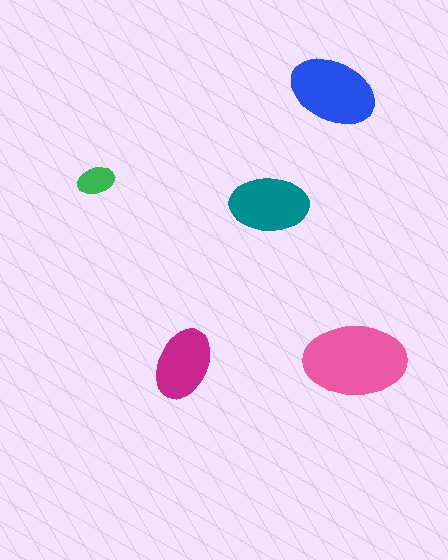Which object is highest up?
The blue ellipse is topmost.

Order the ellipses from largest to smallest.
the pink one, the blue one, the teal one, the magenta one, the green one.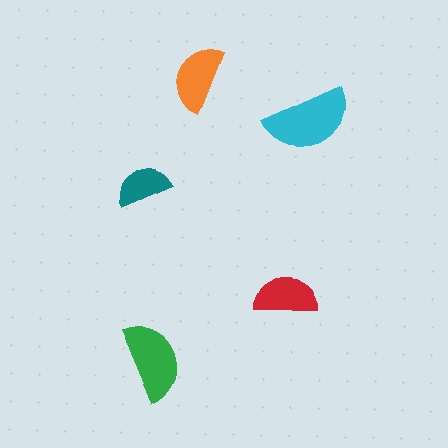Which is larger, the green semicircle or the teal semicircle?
The green one.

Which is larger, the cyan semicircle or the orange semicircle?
The cyan one.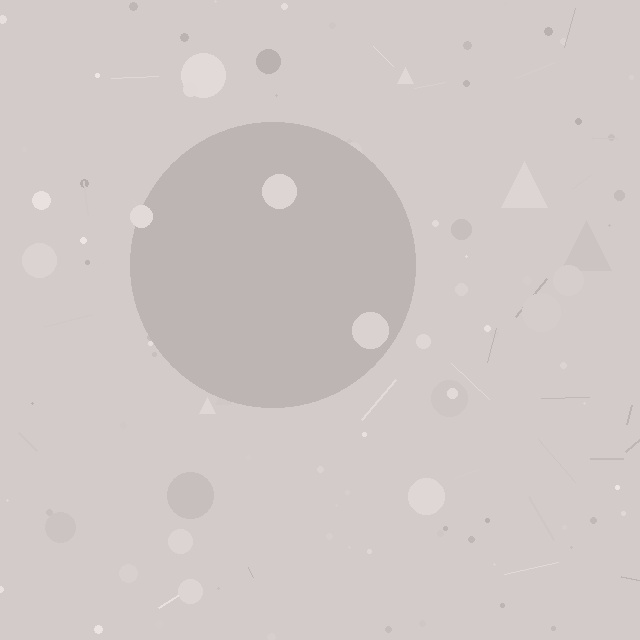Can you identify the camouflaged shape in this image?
The camouflaged shape is a circle.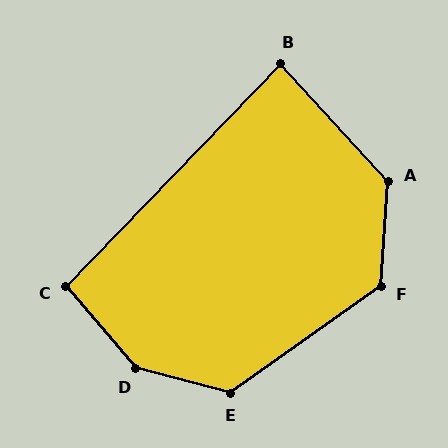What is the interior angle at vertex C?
Approximately 96 degrees (obtuse).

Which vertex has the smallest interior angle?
B, at approximately 86 degrees.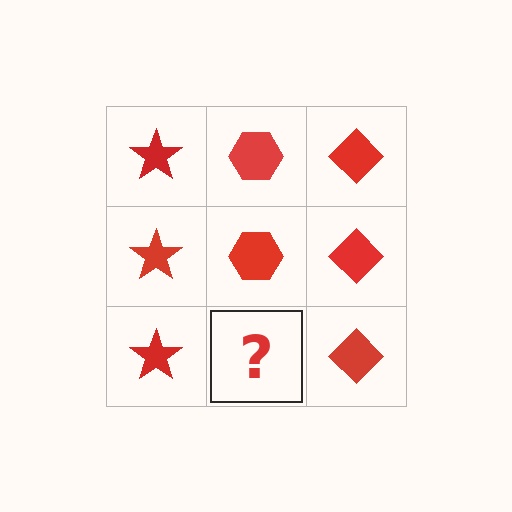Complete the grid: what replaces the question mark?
The question mark should be replaced with a red hexagon.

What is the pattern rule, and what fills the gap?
The rule is that each column has a consistent shape. The gap should be filled with a red hexagon.